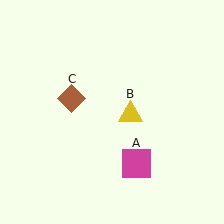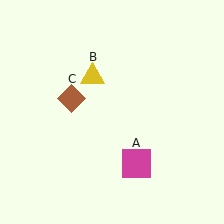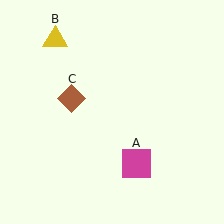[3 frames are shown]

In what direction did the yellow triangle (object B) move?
The yellow triangle (object B) moved up and to the left.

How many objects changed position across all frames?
1 object changed position: yellow triangle (object B).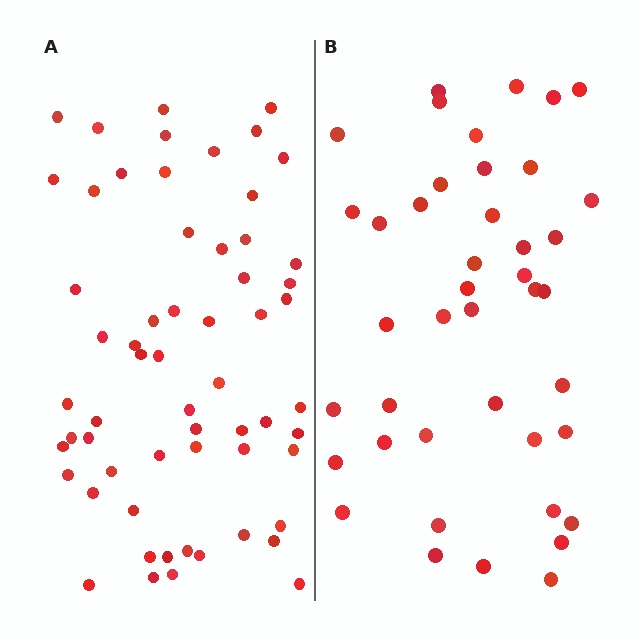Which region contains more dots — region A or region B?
Region A (the left region) has more dots.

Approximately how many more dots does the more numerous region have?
Region A has approximately 20 more dots than region B.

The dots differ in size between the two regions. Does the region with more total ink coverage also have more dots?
No. Region B has more total ink coverage because its dots are larger, but region A actually contains more individual dots. Total area can be misleading — the number of items is what matters here.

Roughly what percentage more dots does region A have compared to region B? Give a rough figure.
About 45% more.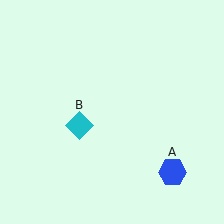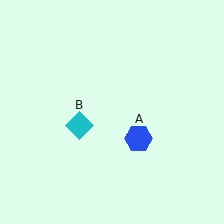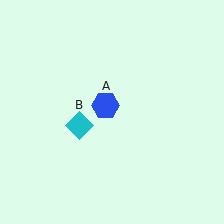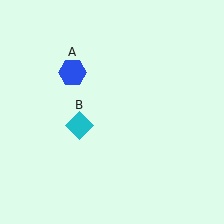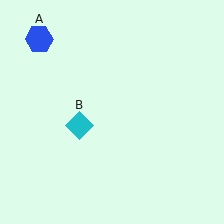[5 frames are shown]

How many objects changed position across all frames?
1 object changed position: blue hexagon (object A).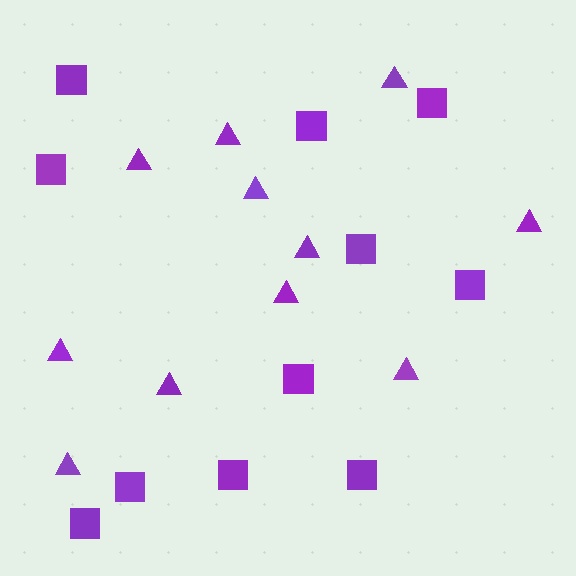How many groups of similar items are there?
There are 2 groups: one group of triangles (11) and one group of squares (11).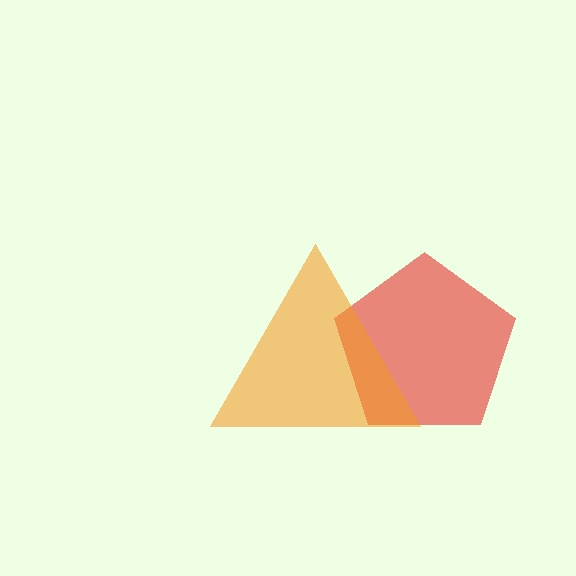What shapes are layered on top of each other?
The layered shapes are: a red pentagon, an orange triangle.